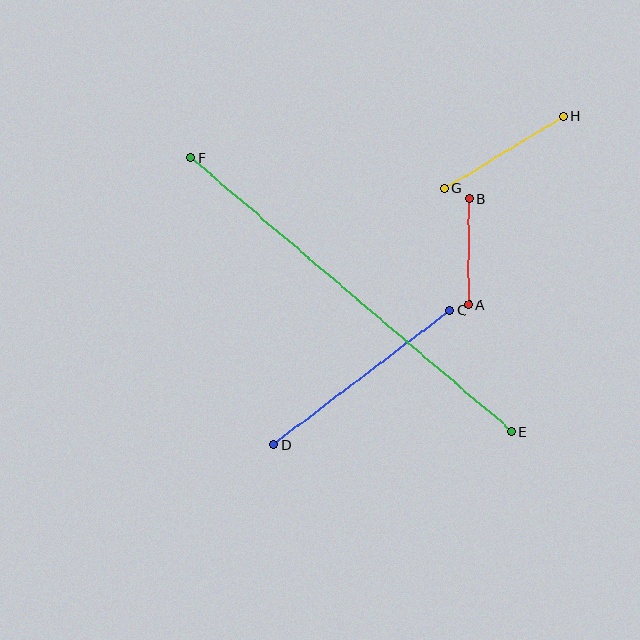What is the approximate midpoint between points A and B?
The midpoint is at approximately (469, 252) pixels.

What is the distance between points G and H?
The distance is approximately 139 pixels.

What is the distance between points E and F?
The distance is approximately 421 pixels.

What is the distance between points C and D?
The distance is approximately 222 pixels.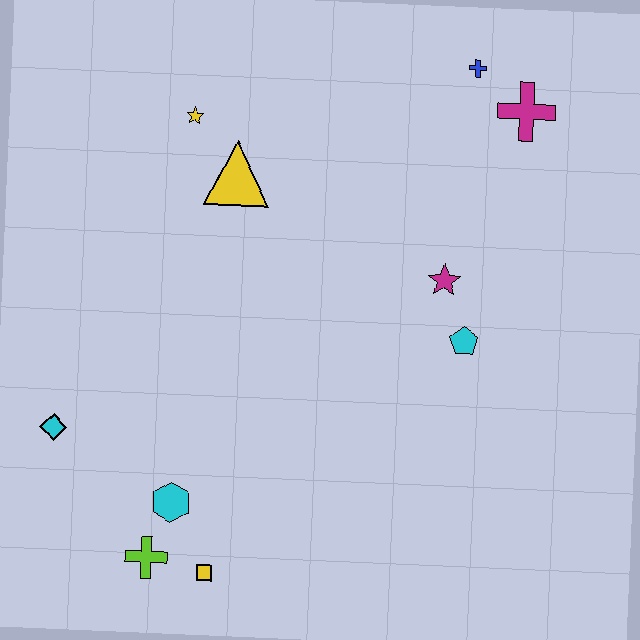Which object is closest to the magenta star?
The cyan pentagon is closest to the magenta star.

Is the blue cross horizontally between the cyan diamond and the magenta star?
No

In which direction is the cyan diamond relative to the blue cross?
The cyan diamond is to the left of the blue cross.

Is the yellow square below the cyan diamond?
Yes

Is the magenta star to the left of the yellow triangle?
No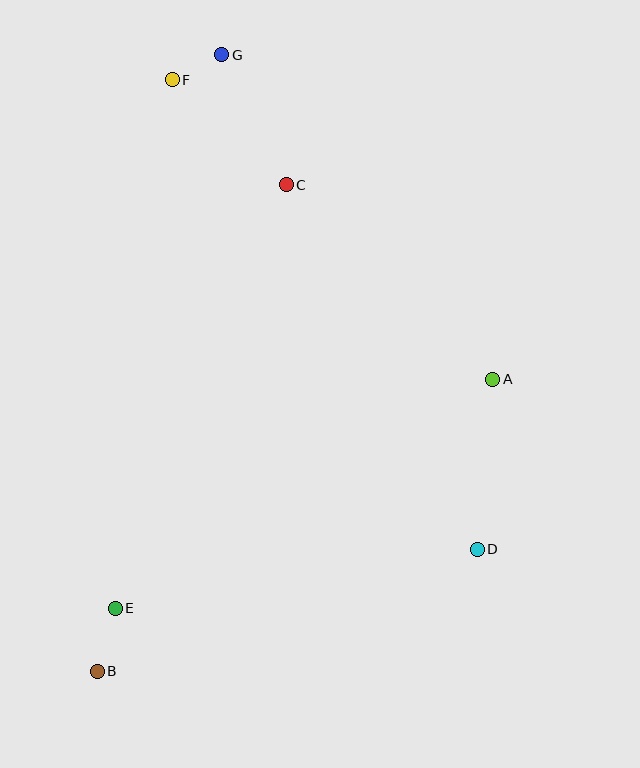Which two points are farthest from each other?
Points B and G are farthest from each other.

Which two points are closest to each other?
Points F and G are closest to each other.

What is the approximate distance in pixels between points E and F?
The distance between E and F is approximately 532 pixels.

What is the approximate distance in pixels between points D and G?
The distance between D and G is approximately 557 pixels.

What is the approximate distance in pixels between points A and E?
The distance between A and E is approximately 442 pixels.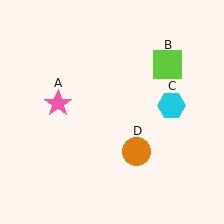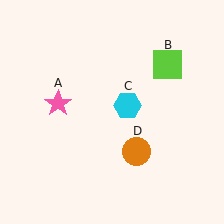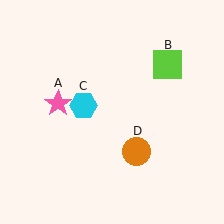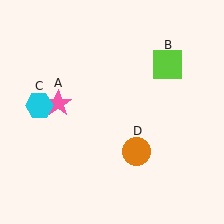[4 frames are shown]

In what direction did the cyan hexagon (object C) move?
The cyan hexagon (object C) moved left.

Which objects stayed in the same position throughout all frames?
Pink star (object A) and lime square (object B) and orange circle (object D) remained stationary.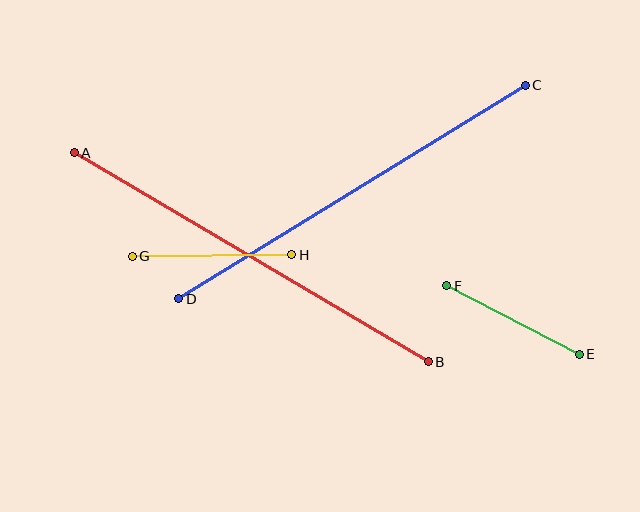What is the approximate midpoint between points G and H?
The midpoint is at approximately (212, 256) pixels.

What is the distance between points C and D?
The distance is approximately 407 pixels.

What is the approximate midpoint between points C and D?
The midpoint is at approximately (352, 192) pixels.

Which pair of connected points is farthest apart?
Points A and B are farthest apart.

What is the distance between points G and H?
The distance is approximately 160 pixels.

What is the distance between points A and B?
The distance is approximately 411 pixels.